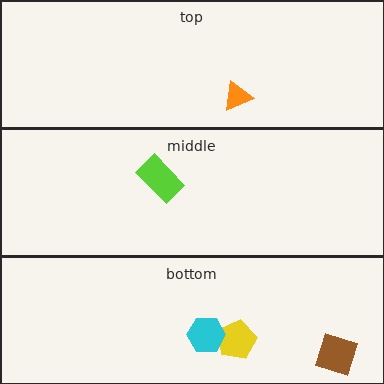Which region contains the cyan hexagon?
The bottom region.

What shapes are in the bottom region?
The yellow pentagon, the cyan hexagon, the brown square.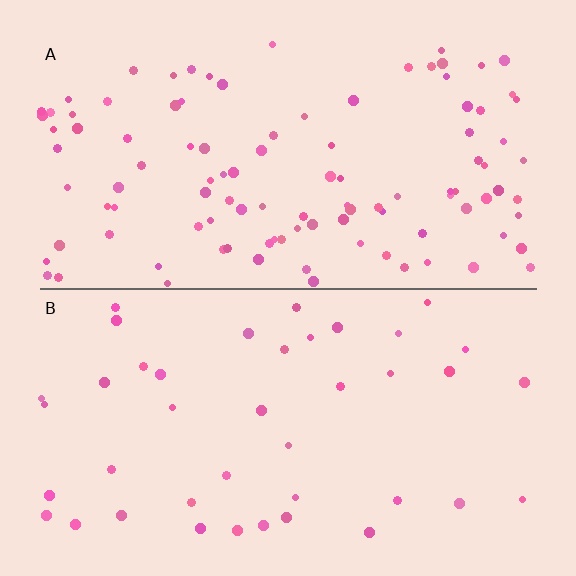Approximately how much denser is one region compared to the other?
Approximately 2.6× — region A over region B.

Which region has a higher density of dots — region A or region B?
A (the top).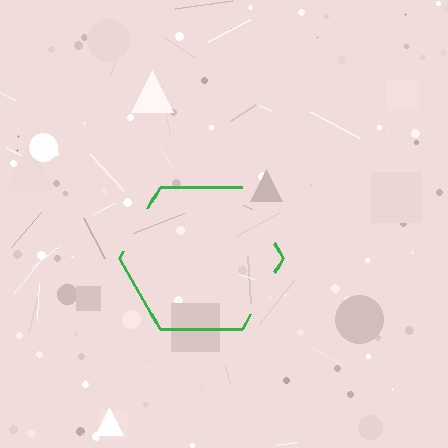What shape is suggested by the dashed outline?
The dashed outline suggests a hexagon.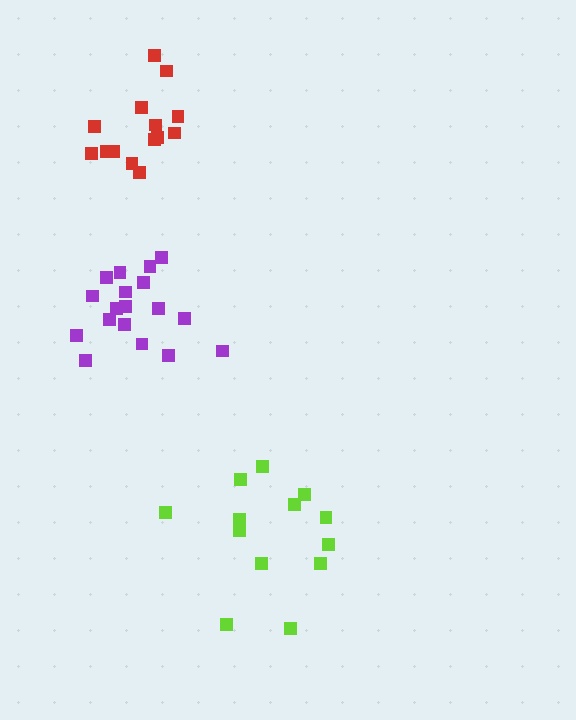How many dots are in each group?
Group 1: 18 dots, Group 2: 14 dots, Group 3: 13 dots (45 total).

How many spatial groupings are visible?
There are 3 spatial groupings.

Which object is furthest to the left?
The purple cluster is leftmost.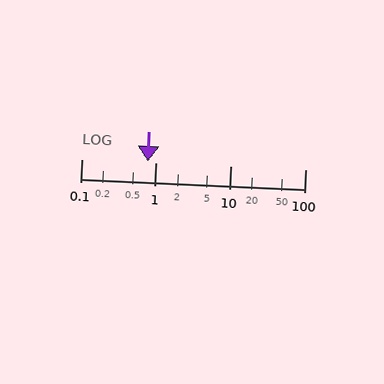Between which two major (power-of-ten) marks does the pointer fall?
The pointer is between 0.1 and 1.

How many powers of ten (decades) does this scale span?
The scale spans 3 decades, from 0.1 to 100.